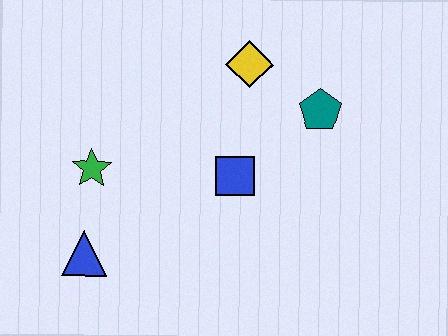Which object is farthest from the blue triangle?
The teal pentagon is farthest from the blue triangle.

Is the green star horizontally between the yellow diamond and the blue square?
No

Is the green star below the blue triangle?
No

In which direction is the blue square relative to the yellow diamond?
The blue square is below the yellow diamond.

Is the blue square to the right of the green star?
Yes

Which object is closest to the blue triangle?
The green star is closest to the blue triangle.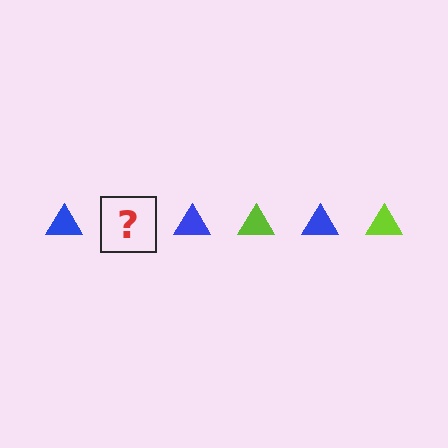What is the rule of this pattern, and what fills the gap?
The rule is that the pattern cycles through blue, lime triangles. The gap should be filled with a lime triangle.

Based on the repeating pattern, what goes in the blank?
The blank should be a lime triangle.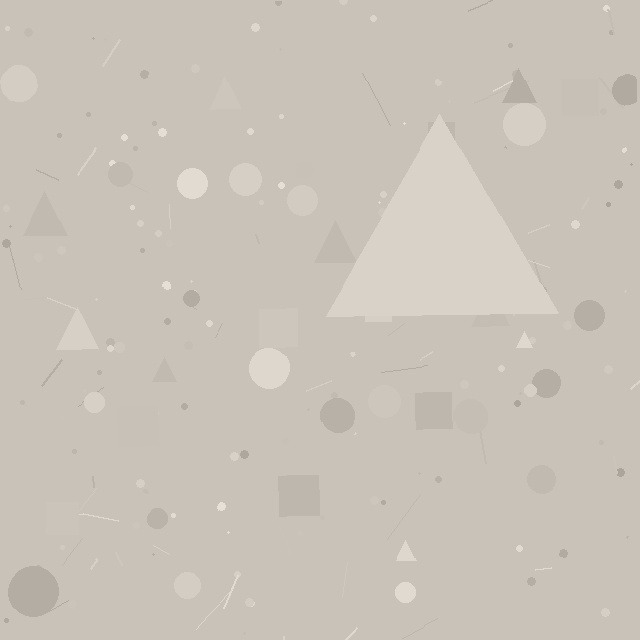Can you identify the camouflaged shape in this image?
The camouflaged shape is a triangle.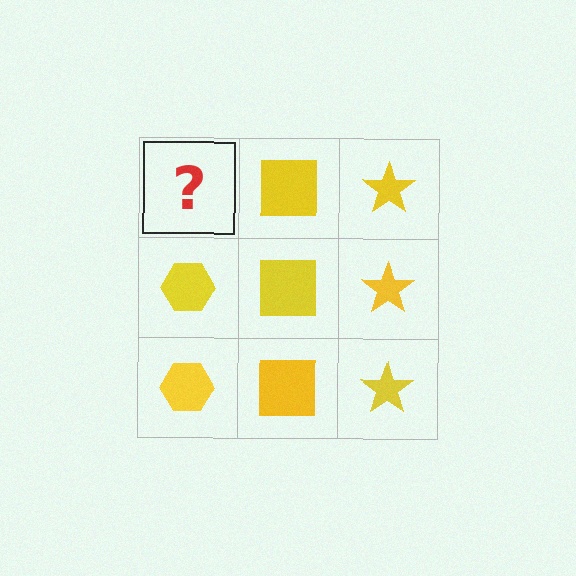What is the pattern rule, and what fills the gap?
The rule is that each column has a consistent shape. The gap should be filled with a yellow hexagon.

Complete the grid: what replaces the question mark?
The question mark should be replaced with a yellow hexagon.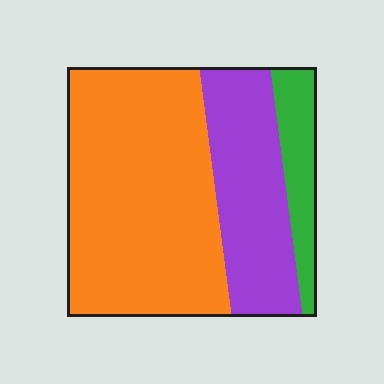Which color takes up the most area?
Orange, at roughly 60%.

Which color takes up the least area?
Green, at roughly 10%.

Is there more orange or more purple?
Orange.